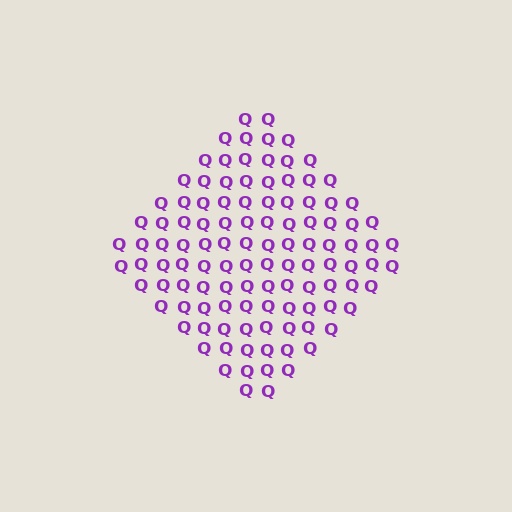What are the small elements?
The small elements are letter Q's.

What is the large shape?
The large shape is a diamond.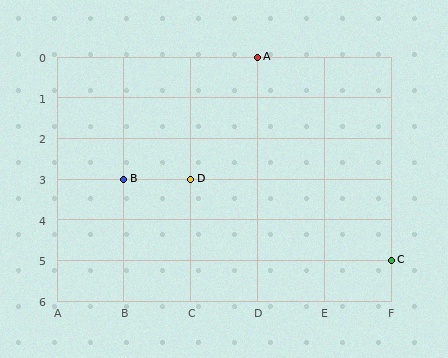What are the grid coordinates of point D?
Point D is at grid coordinates (C, 3).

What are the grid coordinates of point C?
Point C is at grid coordinates (F, 5).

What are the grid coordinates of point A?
Point A is at grid coordinates (D, 0).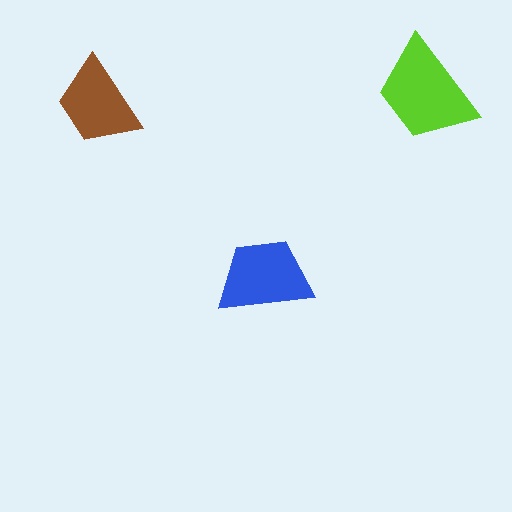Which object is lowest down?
The blue trapezoid is bottommost.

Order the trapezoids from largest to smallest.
the lime one, the blue one, the brown one.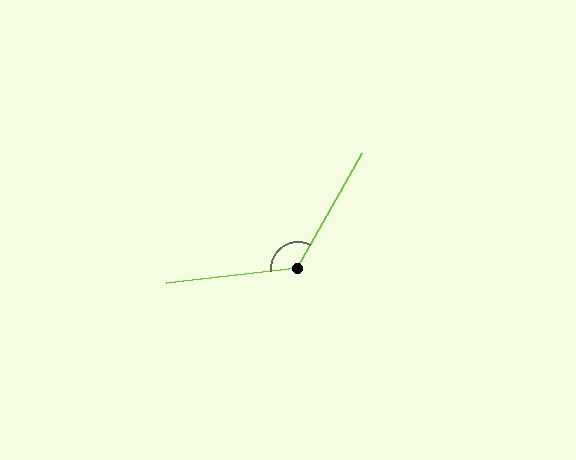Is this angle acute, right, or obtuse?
It is obtuse.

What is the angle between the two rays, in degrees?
Approximately 126 degrees.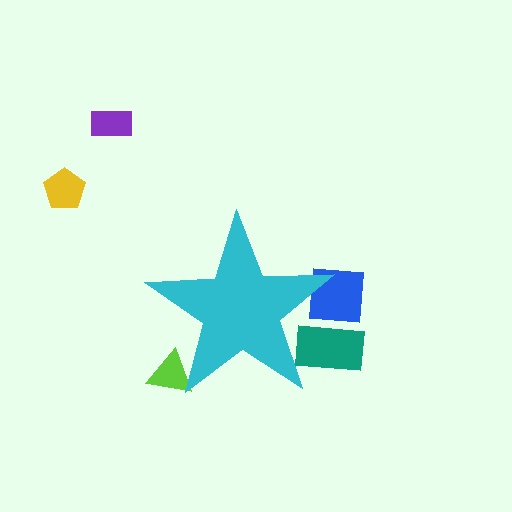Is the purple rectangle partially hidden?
No, the purple rectangle is fully visible.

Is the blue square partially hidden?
Yes, the blue square is partially hidden behind the cyan star.